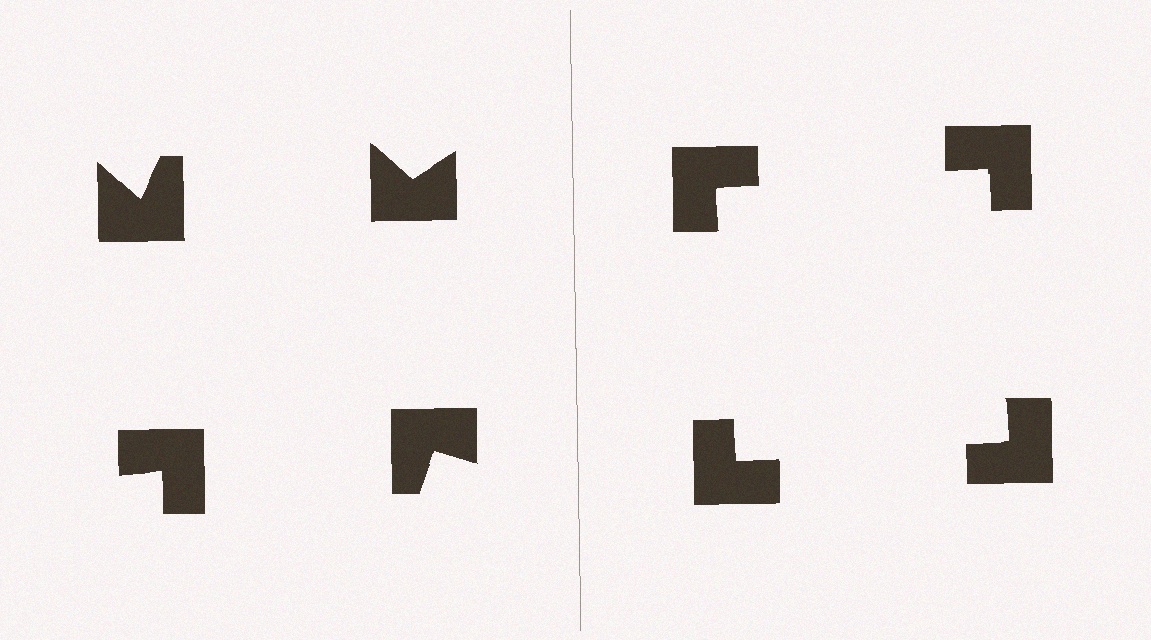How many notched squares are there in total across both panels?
8 — 4 on each side.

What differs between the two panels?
The notched squares are positioned identically on both sides; only the wedge orientations differ. On the right they align to a square; on the left they are misaligned.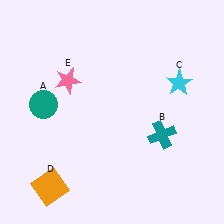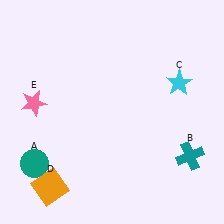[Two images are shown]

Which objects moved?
The objects that moved are: the teal circle (A), the teal cross (B), the pink star (E).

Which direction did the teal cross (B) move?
The teal cross (B) moved right.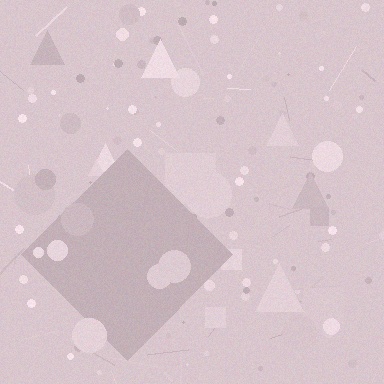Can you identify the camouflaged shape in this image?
The camouflaged shape is a diamond.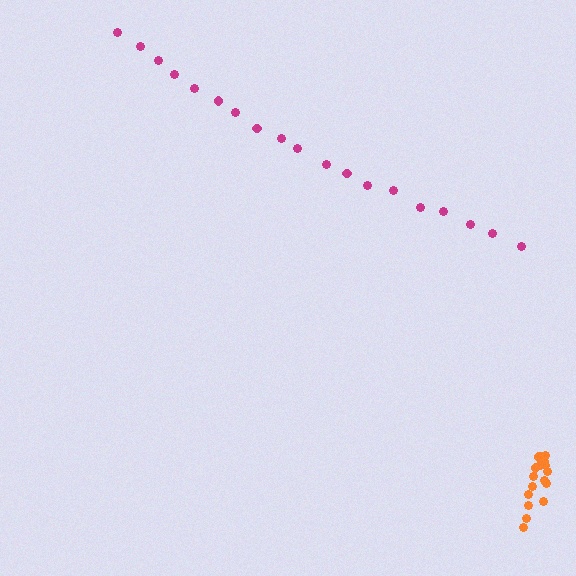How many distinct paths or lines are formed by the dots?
There are 2 distinct paths.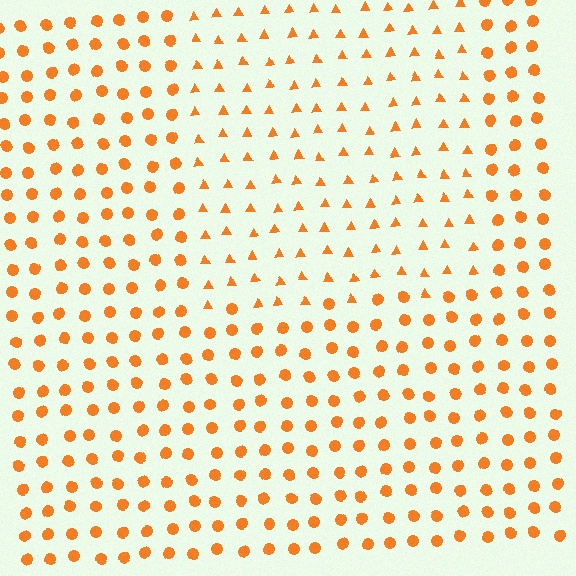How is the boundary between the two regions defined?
The boundary is defined by a change in element shape: triangles inside vs. circles outside. All elements share the same color and spacing.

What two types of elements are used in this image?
The image uses triangles inside the rectangle region and circles outside it.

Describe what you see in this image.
The image is filled with small orange elements arranged in a uniform grid. A rectangle-shaped region contains triangles, while the surrounding area contains circles. The boundary is defined purely by the change in element shape.